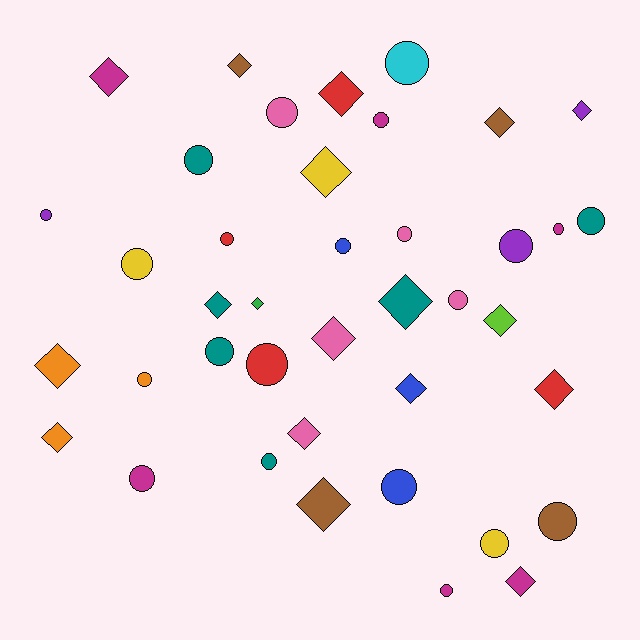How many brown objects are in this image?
There are 4 brown objects.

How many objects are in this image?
There are 40 objects.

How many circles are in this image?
There are 22 circles.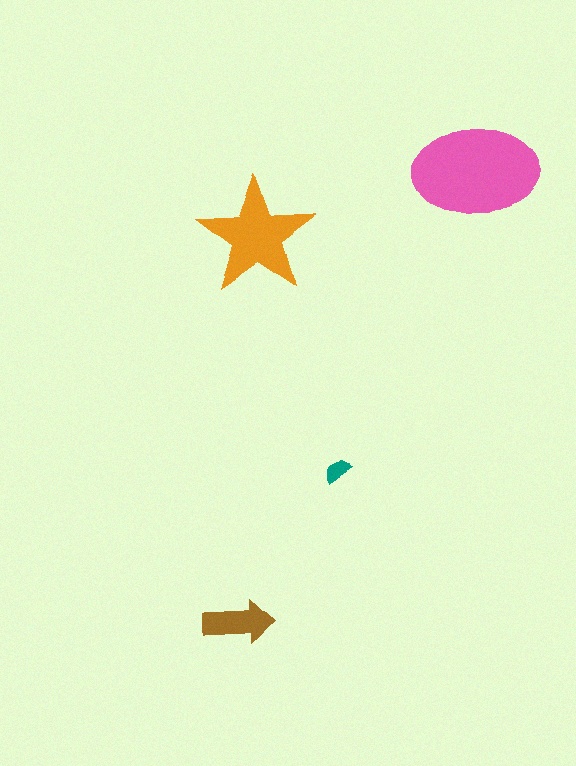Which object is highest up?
The pink ellipse is topmost.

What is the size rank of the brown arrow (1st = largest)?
3rd.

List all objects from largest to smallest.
The pink ellipse, the orange star, the brown arrow, the teal semicircle.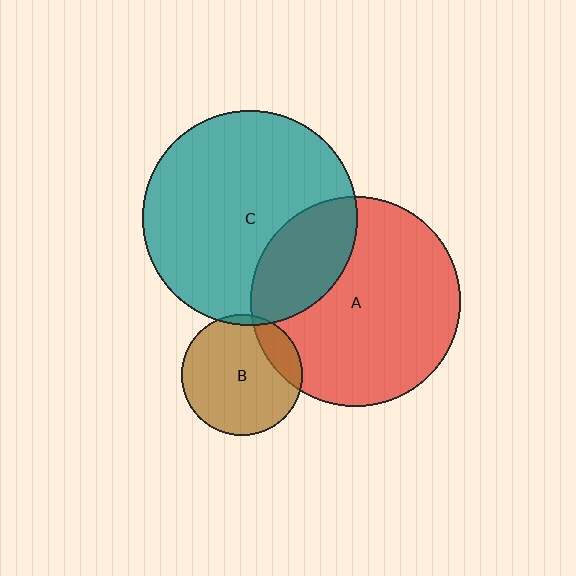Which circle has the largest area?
Circle C (teal).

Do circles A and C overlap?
Yes.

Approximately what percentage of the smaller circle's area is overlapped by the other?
Approximately 25%.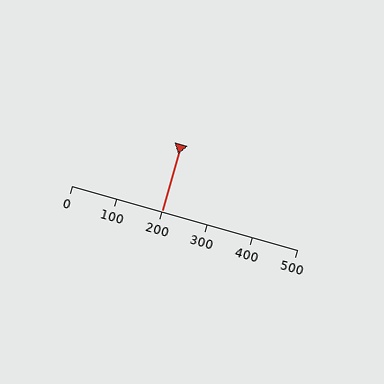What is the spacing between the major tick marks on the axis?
The major ticks are spaced 100 apart.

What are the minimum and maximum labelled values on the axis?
The axis runs from 0 to 500.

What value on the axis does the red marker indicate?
The marker indicates approximately 200.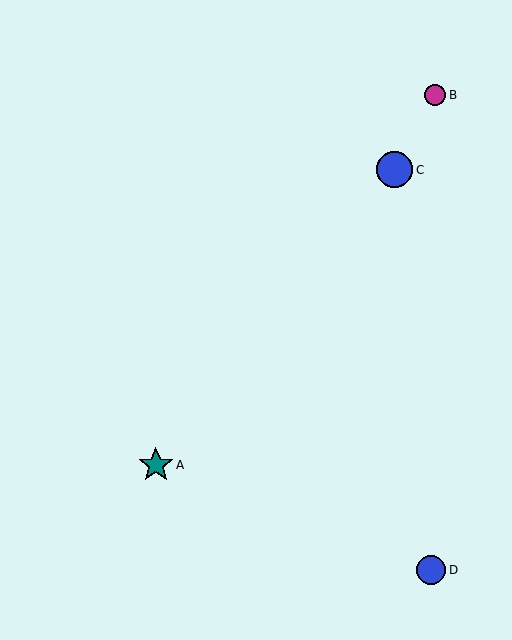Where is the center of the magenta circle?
The center of the magenta circle is at (435, 95).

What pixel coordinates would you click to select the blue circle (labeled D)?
Click at (431, 570) to select the blue circle D.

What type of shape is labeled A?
Shape A is a teal star.